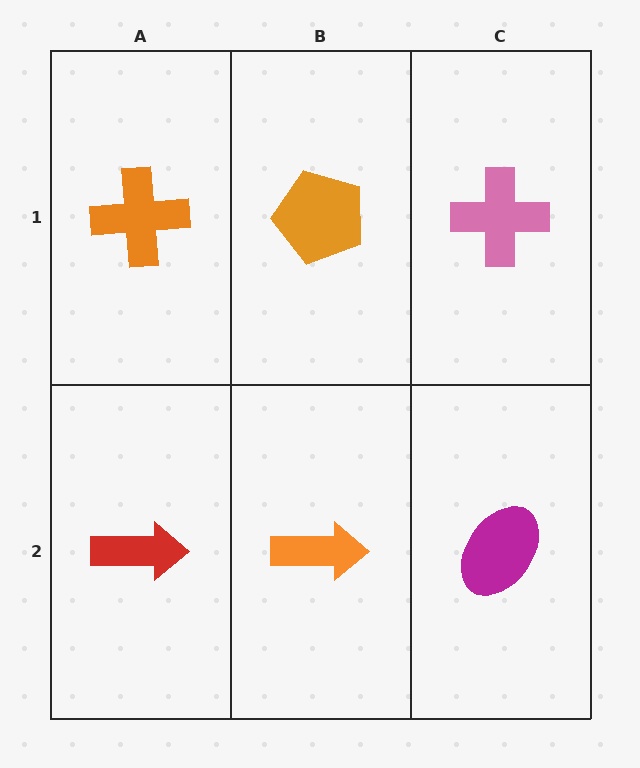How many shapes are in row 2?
3 shapes.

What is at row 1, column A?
An orange cross.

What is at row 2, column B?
An orange arrow.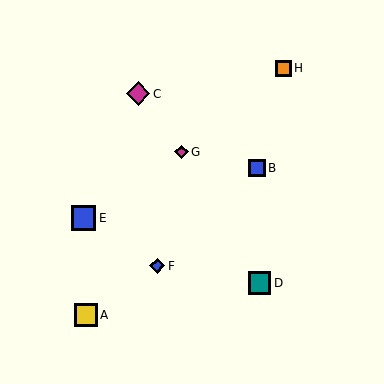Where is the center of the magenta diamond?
The center of the magenta diamond is at (138, 94).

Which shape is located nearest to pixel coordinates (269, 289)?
The teal square (labeled D) at (259, 283) is nearest to that location.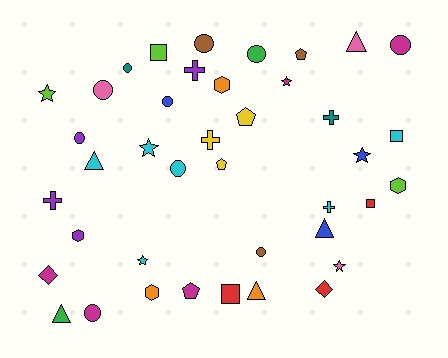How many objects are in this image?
There are 40 objects.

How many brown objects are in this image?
There are 3 brown objects.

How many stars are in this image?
There are 6 stars.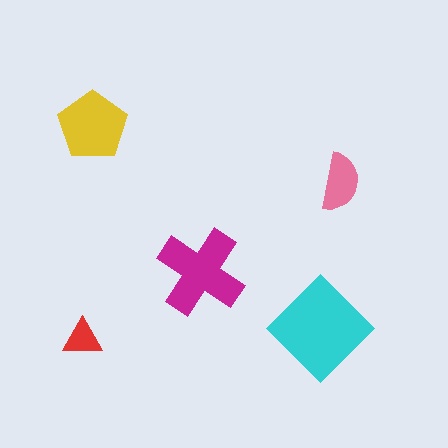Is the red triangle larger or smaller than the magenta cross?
Smaller.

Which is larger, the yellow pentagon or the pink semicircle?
The yellow pentagon.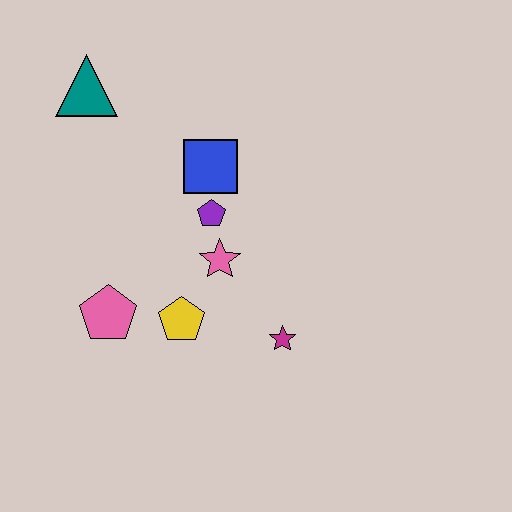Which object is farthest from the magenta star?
The teal triangle is farthest from the magenta star.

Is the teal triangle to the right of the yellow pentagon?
No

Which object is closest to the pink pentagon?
The yellow pentagon is closest to the pink pentagon.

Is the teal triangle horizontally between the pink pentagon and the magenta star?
No